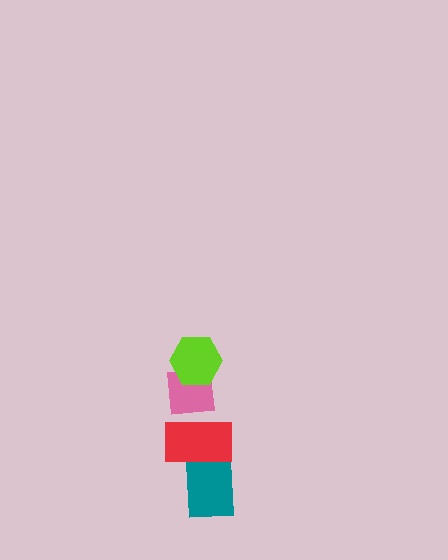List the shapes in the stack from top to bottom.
From top to bottom: the lime hexagon, the pink square, the red rectangle, the teal rectangle.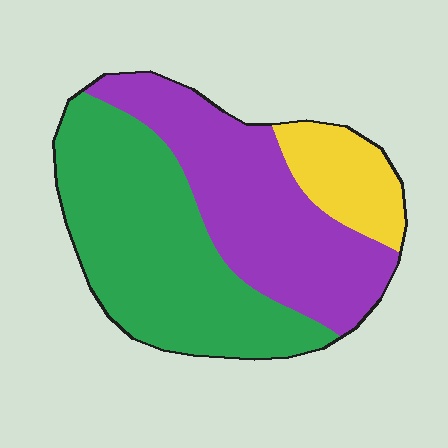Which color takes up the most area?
Green, at roughly 45%.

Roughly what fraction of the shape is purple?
Purple takes up about two fifths (2/5) of the shape.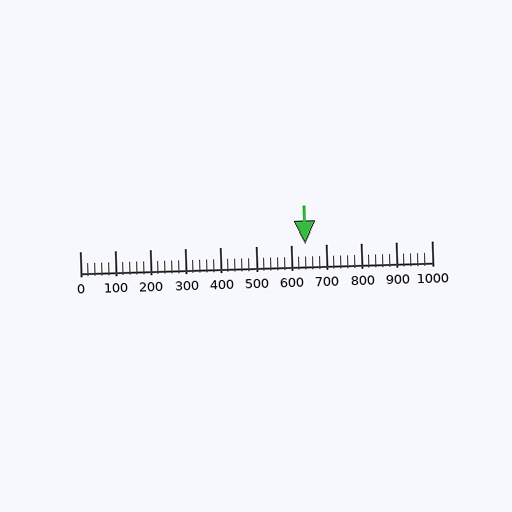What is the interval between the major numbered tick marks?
The major tick marks are spaced 100 units apart.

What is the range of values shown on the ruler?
The ruler shows values from 0 to 1000.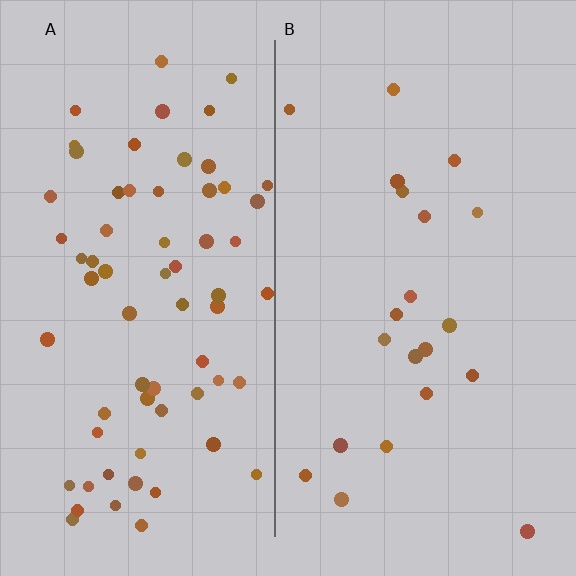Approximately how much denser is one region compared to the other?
Approximately 3.2× — region A over region B.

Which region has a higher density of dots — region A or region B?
A (the left).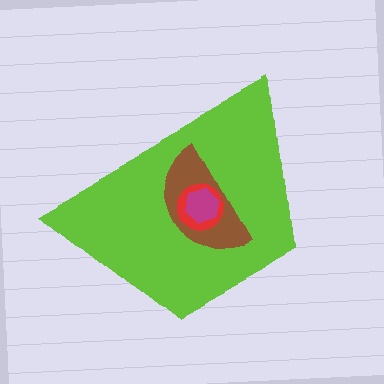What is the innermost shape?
The magenta hexagon.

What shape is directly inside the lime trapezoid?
The brown semicircle.